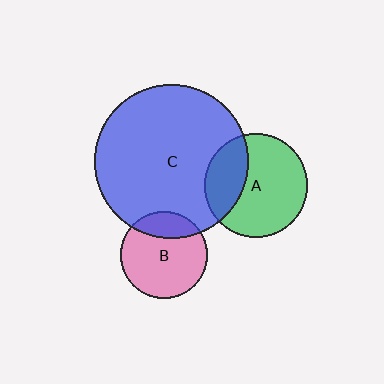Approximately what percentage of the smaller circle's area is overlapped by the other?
Approximately 30%.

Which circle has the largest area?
Circle C (blue).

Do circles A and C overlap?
Yes.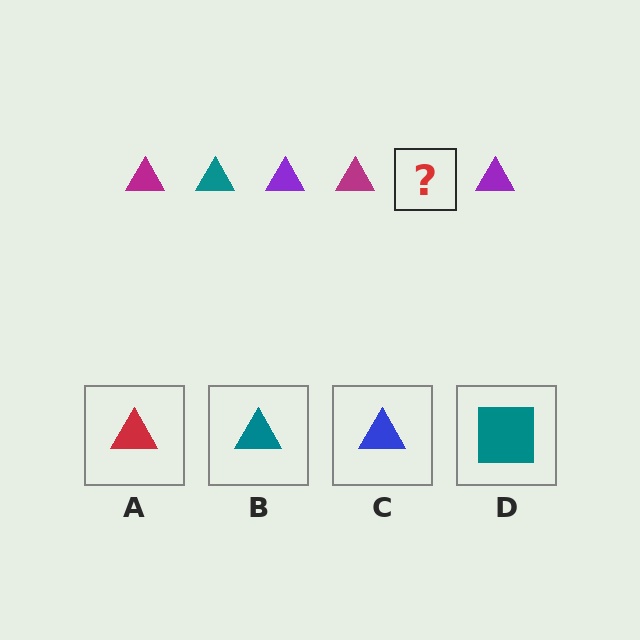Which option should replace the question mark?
Option B.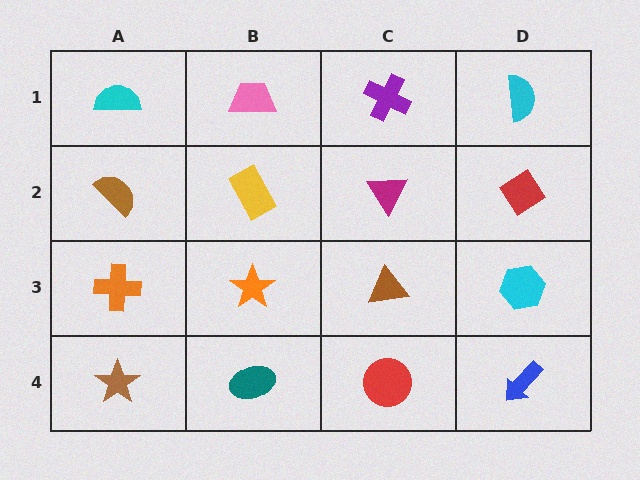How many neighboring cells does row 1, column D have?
2.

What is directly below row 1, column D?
A red diamond.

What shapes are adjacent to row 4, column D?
A cyan hexagon (row 3, column D), a red circle (row 4, column C).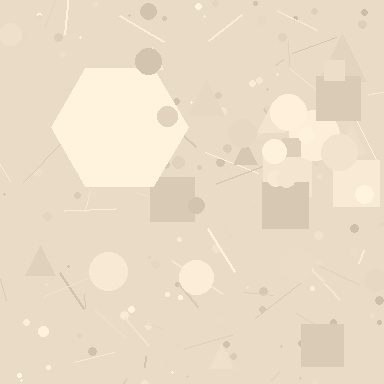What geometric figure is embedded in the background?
A hexagon is embedded in the background.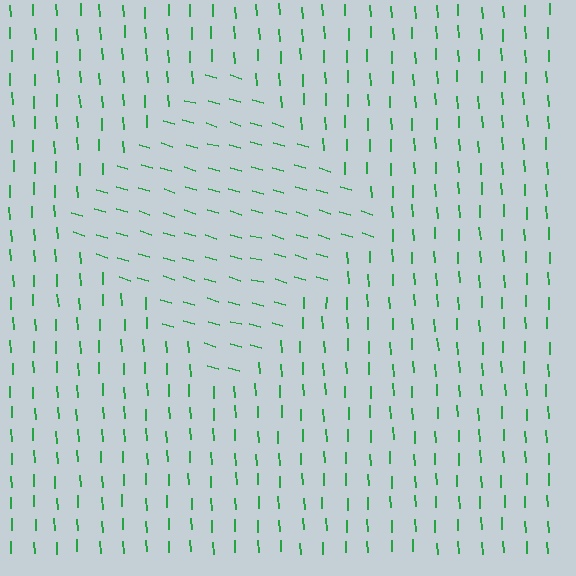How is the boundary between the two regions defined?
The boundary is defined purely by a change in line orientation (approximately 71 degrees difference). All lines are the same color and thickness.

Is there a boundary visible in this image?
Yes, there is a texture boundary formed by a change in line orientation.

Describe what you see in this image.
The image is filled with small green line segments. A diamond region in the image has lines oriented differently from the surrounding lines, creating a visible texture boundary.